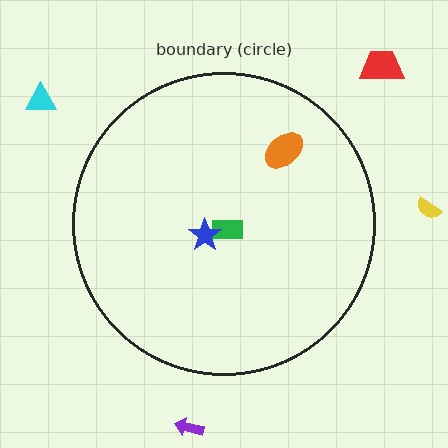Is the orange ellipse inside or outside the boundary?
Inside.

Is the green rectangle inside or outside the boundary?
Inside.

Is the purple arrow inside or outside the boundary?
Outside.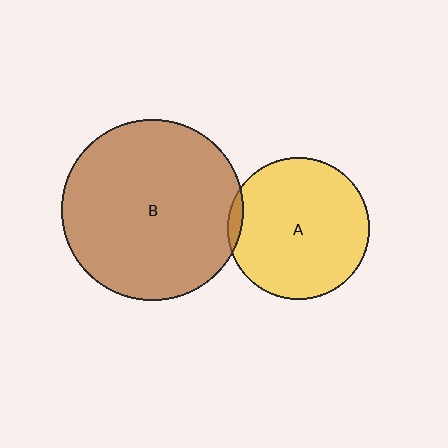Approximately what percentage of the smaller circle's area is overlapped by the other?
Approximately 5%.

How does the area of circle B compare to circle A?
Approximately 1.6 times.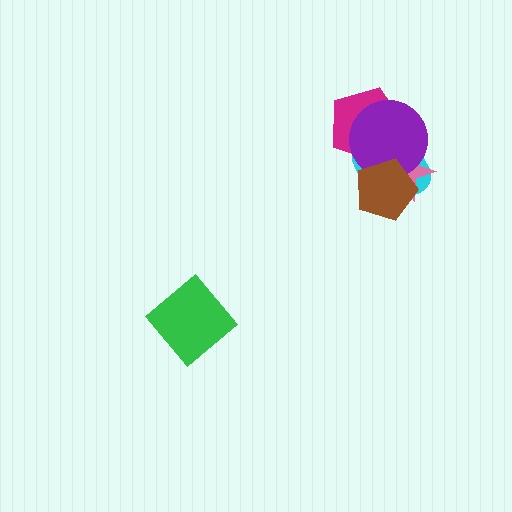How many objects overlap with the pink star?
4 objects overlap with the pink star.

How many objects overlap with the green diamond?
0 objects overlap with the green diamond.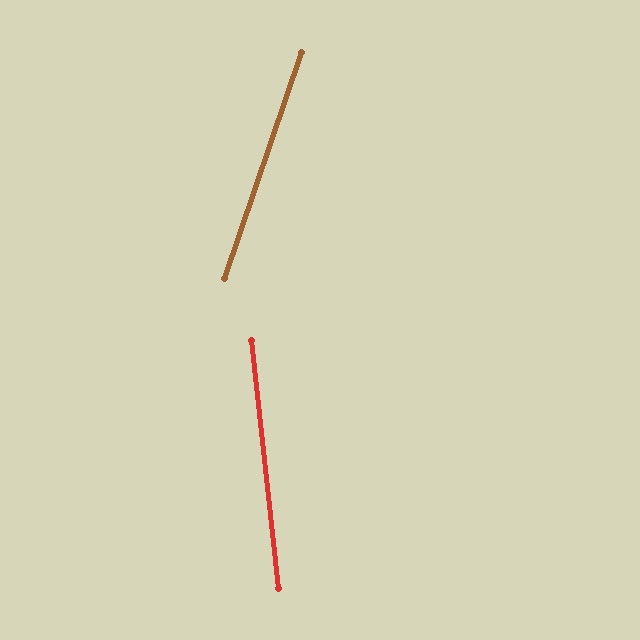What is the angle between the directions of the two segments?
Approximately 25 degrees.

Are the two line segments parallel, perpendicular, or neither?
Neither parallel nor perpendicular — they differ by about 25°.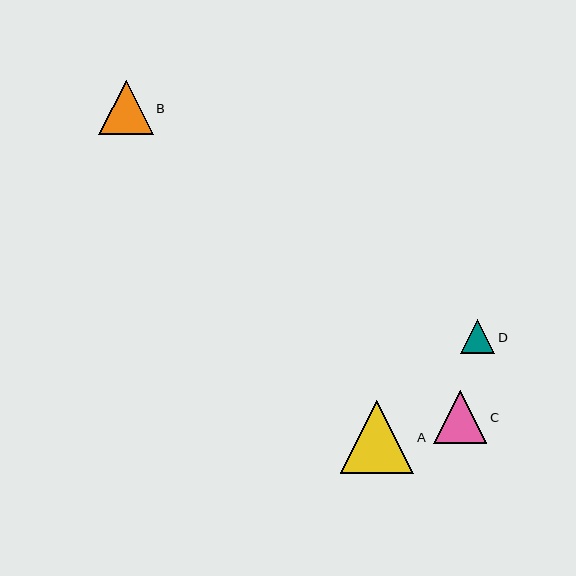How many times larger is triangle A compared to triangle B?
Triangle A is approximately 1.4 times the size of triangle B.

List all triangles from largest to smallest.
From largest to smallest: A, B, C, D.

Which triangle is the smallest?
Triangle D is the smallest with a size of approximately 34 pixels.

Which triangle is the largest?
Triangle A is the largest with a size of approximately 74 pixels.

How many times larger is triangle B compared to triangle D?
Triangle B is approximately 1.6 times the size of triangle D.